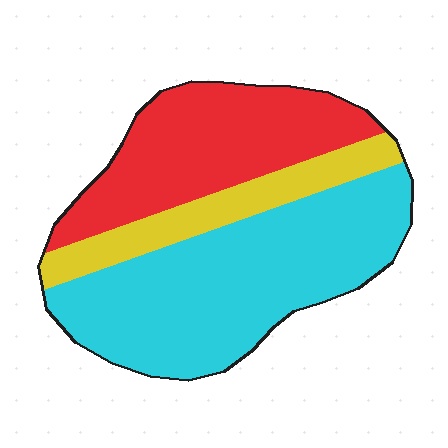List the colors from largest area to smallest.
From largest to smallest: cyan, red, yellow.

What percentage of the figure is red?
Red takes up about one third (1/3) of the figure.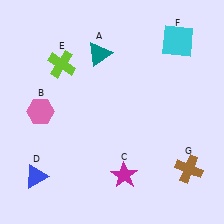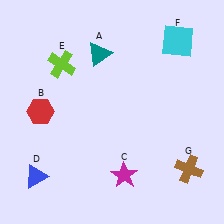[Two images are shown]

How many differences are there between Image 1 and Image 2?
There is 1 difference between the two images.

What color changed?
The hexagon (B) changed from pink in Image 1 to red in Image 2.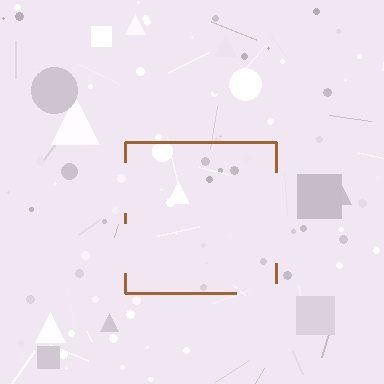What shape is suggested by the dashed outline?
The dashed outline suggests a square.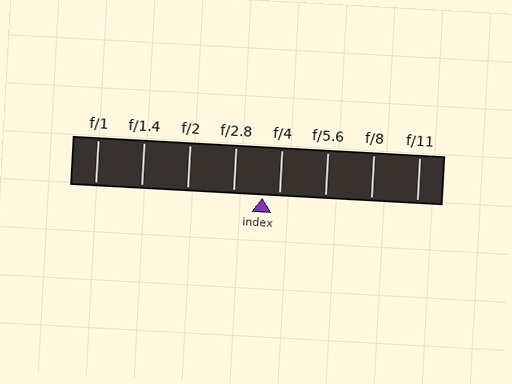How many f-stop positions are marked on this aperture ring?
There are 8 f-stop positions marked.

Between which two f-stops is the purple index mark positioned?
The index mark is between f/2.8 and f/4.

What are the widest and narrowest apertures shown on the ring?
The widest aperture shown is f/1 and the narrowest is f/11.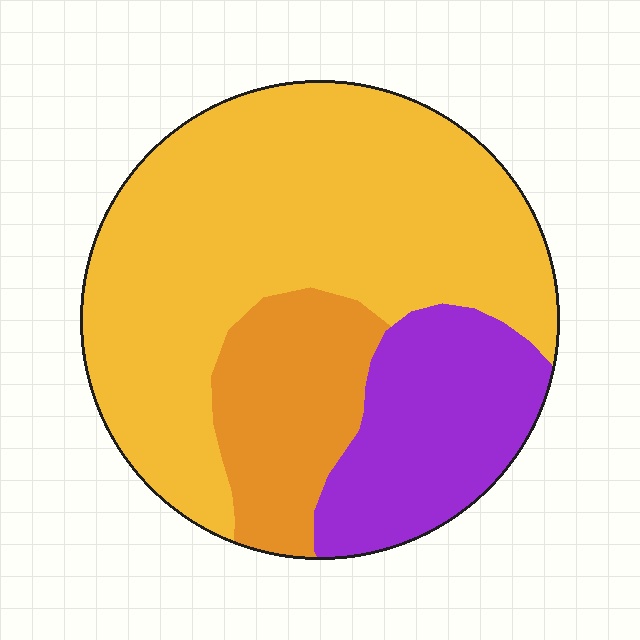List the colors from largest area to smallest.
From largest to smallest: yellow, purple, orange.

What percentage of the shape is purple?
Purple takes up about one fifth (1/5) of the shape.